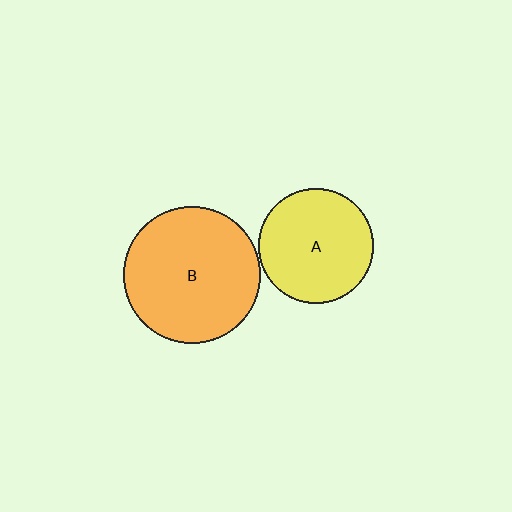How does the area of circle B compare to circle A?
Approximately 1.4 times.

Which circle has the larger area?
Circle B (orange).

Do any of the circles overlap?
No, none of the circles overlap.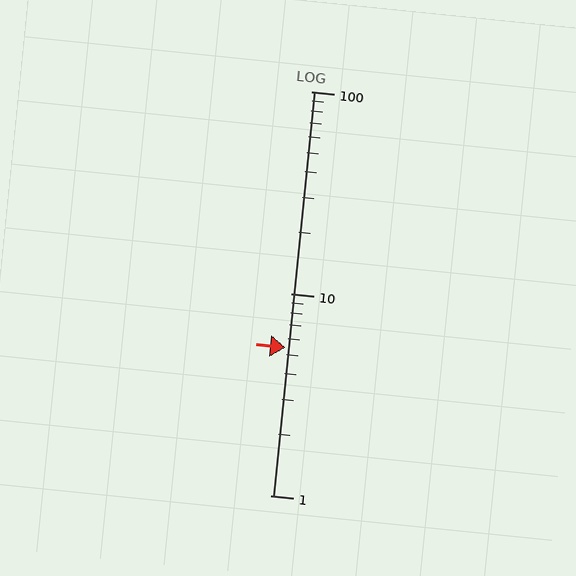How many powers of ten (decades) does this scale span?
The scale spans 2 decades, from 1 to 100.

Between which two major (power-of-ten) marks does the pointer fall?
The pointer is between 1 and 10.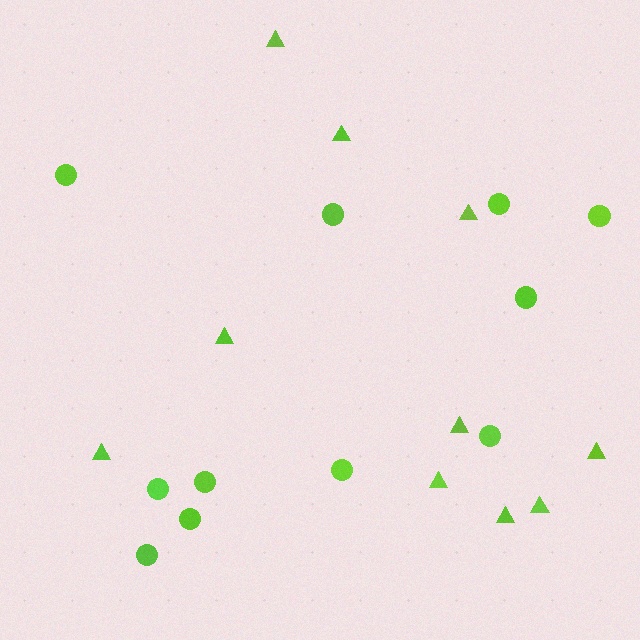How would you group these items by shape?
There are 2 groups: one group of triangles (10) and one group of circles (11).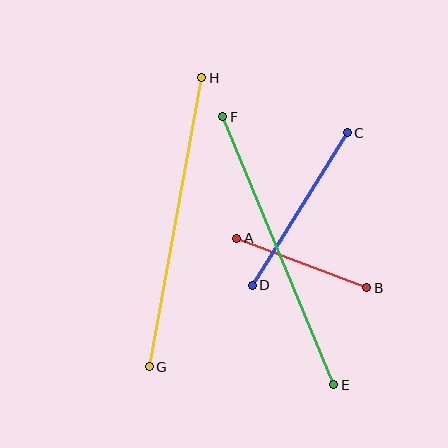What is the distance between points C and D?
The distance is approximately 180 pixels.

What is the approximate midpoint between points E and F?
The midpoint is at approximately (278, 251) pixels.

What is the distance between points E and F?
The distance is approximately 290 pixels.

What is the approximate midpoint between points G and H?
The midpoint is at approximately (176, 222) pixels.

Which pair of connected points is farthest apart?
Points G and H are farthest apart.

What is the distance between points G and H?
The distance is approximately 294 pixels.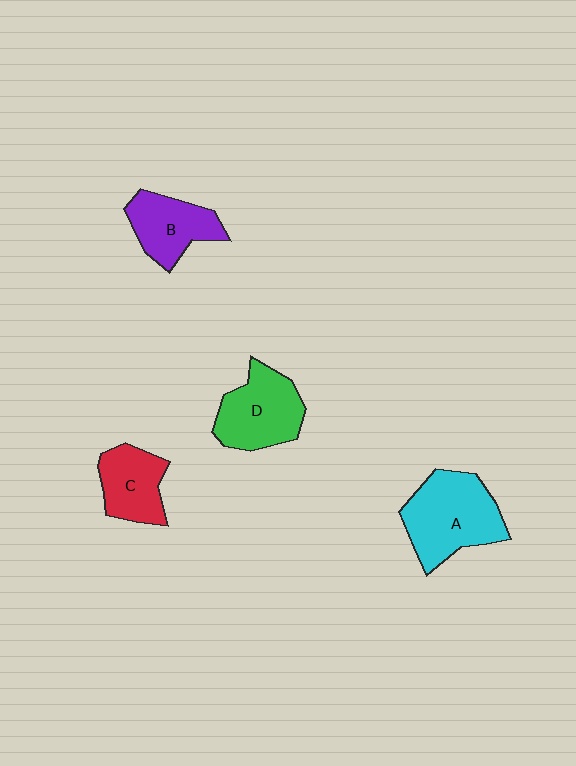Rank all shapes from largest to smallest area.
From largest to smallest: A (cyan), D (green), B (purple), C (red).